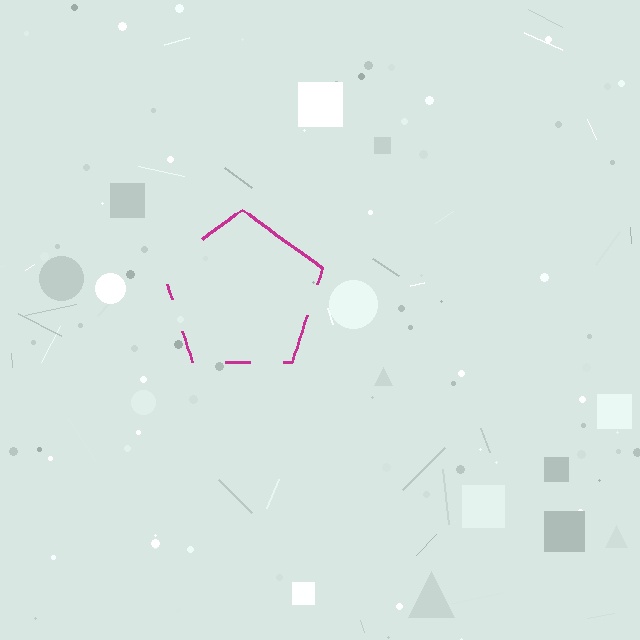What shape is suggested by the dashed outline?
The dashed outline suggests a pentagon.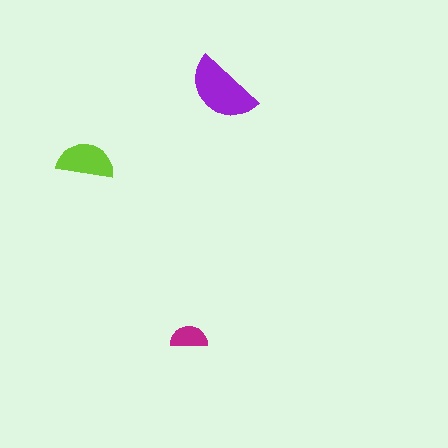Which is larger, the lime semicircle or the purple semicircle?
The purple one.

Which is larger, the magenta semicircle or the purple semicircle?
The purple one.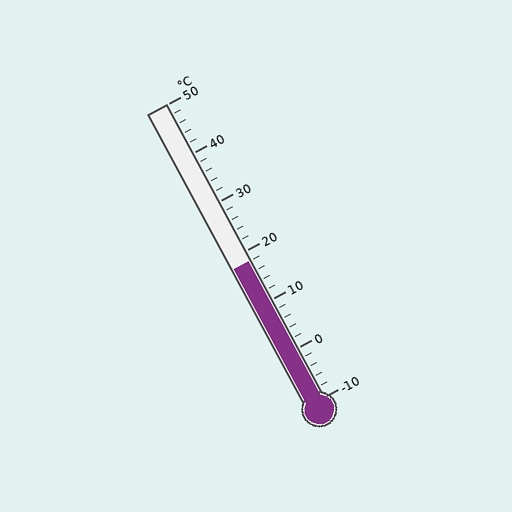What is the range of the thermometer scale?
The thermometer scale ranges from -10°C to 50°C.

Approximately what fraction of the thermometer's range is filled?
The thermometer is filled to approximately 45% of its range.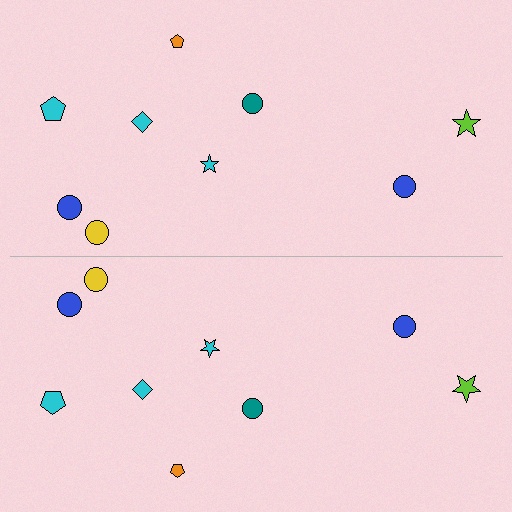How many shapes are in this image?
There are 18 shapes in this image.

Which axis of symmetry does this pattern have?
The pattern has a horizontal axis of symmetry running through the center of the image.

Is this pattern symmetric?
Yes, this pattern has bilateral (reflection) symmetry.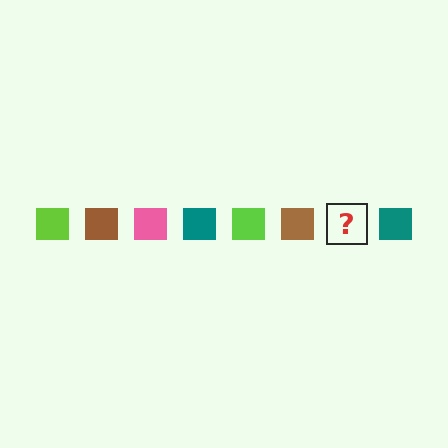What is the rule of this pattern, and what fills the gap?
The rule is that the pattern cycles through lime, brown, pink, teal squares. The gap should be filled with a pink square.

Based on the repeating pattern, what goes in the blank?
The blank should be a pink square.